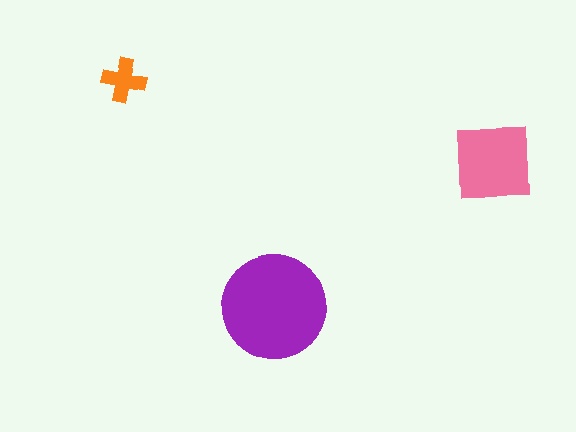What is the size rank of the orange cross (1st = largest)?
3rd.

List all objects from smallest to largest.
The orange cross, the pink square, the purple circle.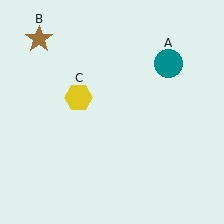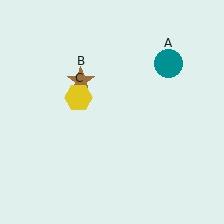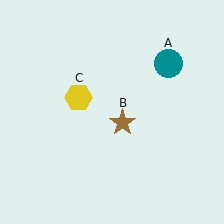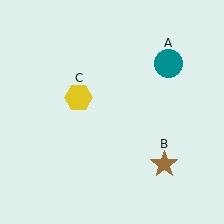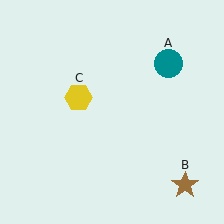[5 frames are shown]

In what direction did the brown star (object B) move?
The brown star (object B) moved down and to the right.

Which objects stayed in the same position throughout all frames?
Teal circle (object A) and yellow hexagon (object C) remained stationary.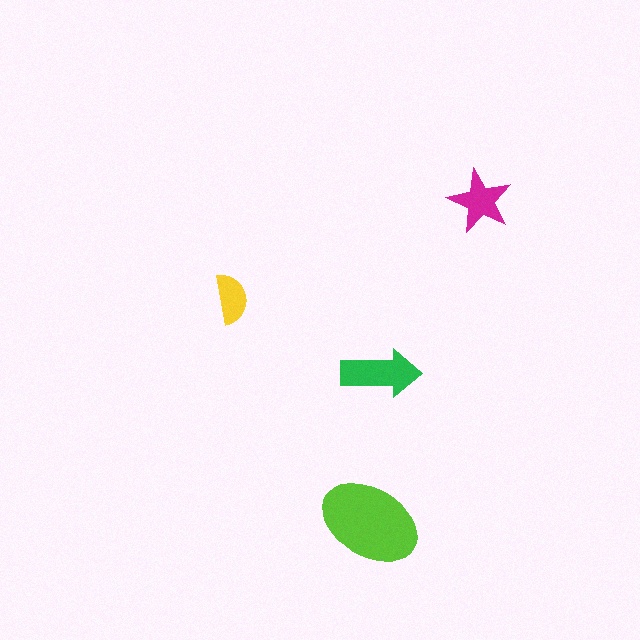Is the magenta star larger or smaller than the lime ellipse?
Smaller.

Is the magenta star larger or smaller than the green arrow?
Smaller.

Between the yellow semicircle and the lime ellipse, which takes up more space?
The lime ellipse.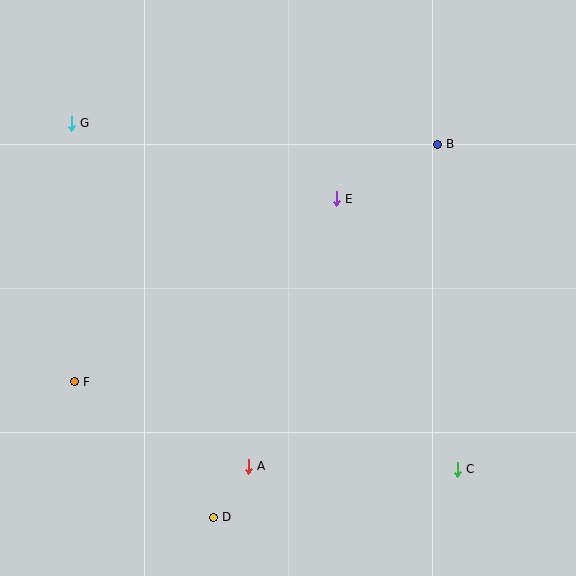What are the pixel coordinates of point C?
Point C is at (457, 469).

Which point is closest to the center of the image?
Point E at (336, 199) is closest to the center.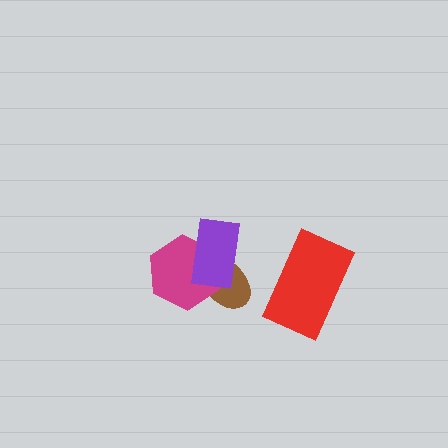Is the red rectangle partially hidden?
No, no other shape covers it.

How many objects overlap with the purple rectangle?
2 objects overlap with the purple rectangle.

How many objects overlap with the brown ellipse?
2 objects overlap with the brown ellipse.